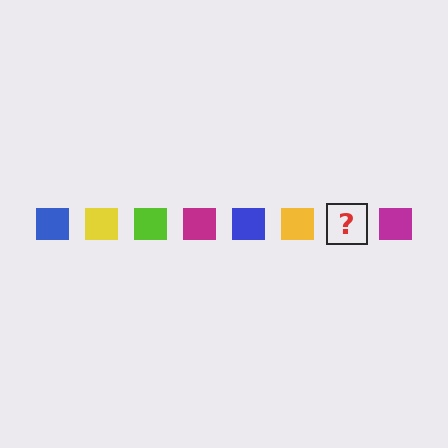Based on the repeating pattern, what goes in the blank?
The blank should be a lime square.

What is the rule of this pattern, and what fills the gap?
The rule is that the pattern cycles through blue, yellow, lime, magenta squares. The gap should be filled with a lime square.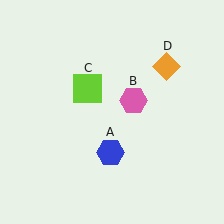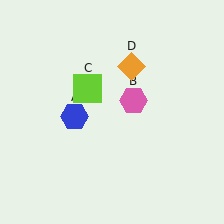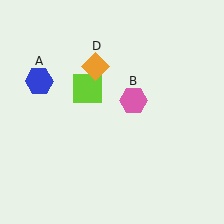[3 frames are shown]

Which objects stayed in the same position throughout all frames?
Pink hexagon (object B) and lime square (object C) remained stationary.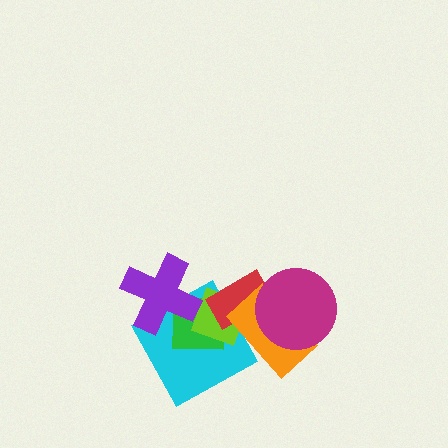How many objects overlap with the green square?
4 objects overlap with the green square.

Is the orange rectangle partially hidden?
Yes, it is partially covered by another shape.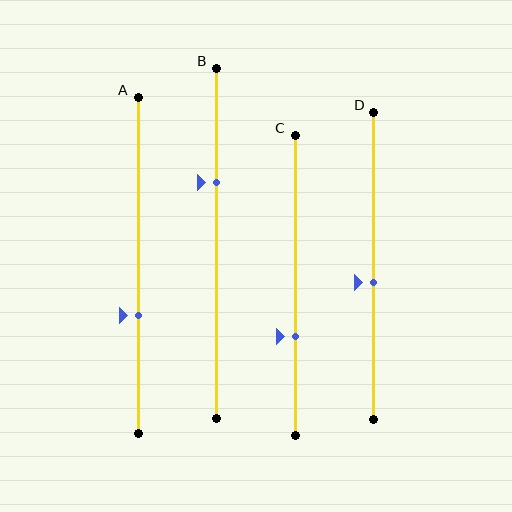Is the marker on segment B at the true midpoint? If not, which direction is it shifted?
No, the marker on segment B is shifted upward by about 17% of the segment length.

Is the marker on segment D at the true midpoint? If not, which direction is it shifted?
No, the marker on segment D is shifted downward by about 5% of the segment length.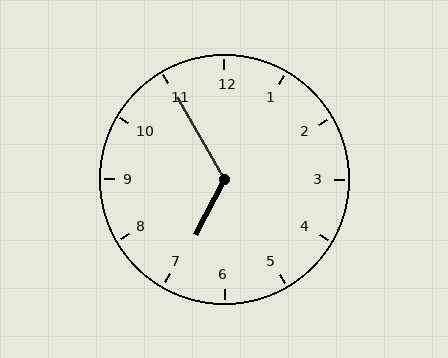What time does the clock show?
6:55.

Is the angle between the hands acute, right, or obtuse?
It is obtuse.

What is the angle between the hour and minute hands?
Approximately 122 degrees.